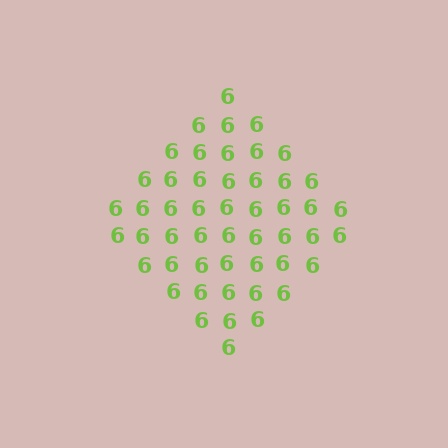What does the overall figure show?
The overall figure shows a diamond.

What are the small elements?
The small elements are digit 6's.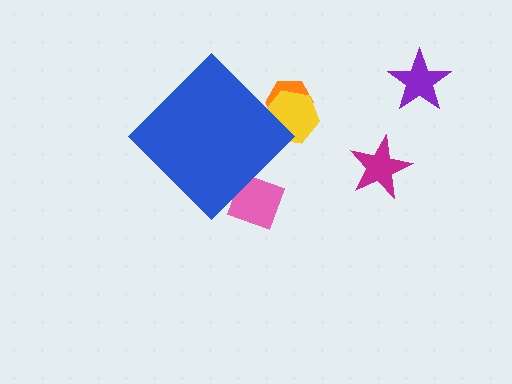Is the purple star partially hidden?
No, the purple star is fully visible.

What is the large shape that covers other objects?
A blue diamond.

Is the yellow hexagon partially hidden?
Yes, the yellow hexagon is partially hidden behind the blue diamond.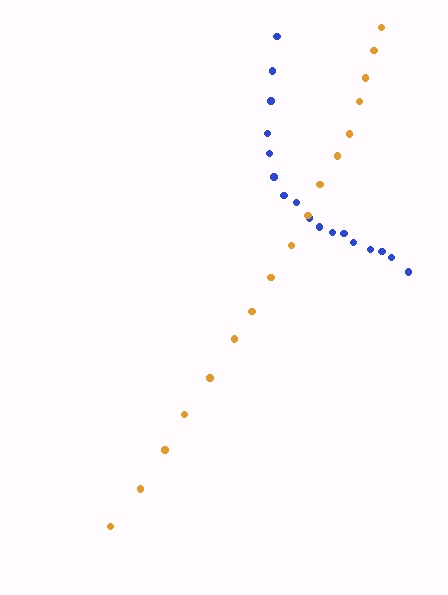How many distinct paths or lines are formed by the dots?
There are 2 distinct paths.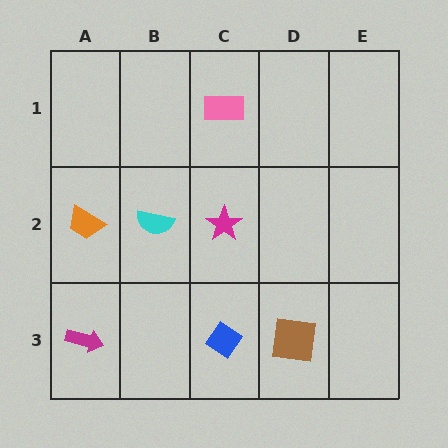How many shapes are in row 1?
1 shape.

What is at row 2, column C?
A magenta star.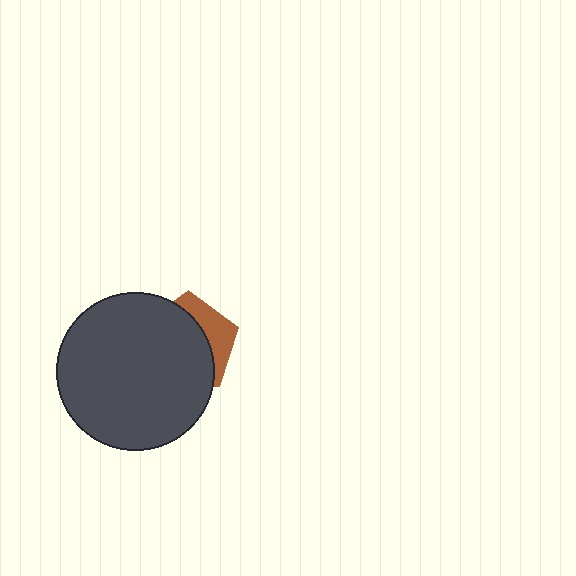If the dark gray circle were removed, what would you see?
You would see the complete brown pentagon.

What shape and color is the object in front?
The object in front is a dark gray circle.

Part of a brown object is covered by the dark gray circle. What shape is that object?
It is a pentagon.